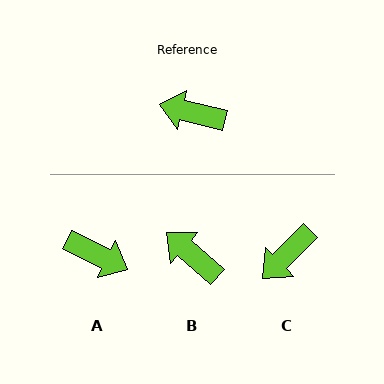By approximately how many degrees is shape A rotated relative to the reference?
Approximately 168 degrees counter-clockwise.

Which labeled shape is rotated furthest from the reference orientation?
A, about 168 degrees away.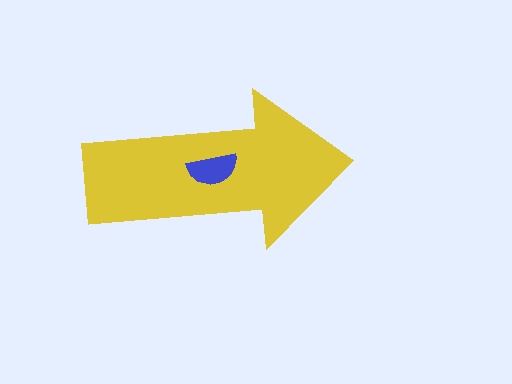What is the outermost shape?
The yellow arrow.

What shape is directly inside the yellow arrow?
The blue semicircle.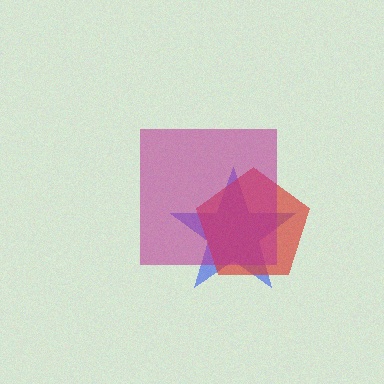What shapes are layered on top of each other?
The layered shapes are: a blue star, a red pentagon, a magenta square.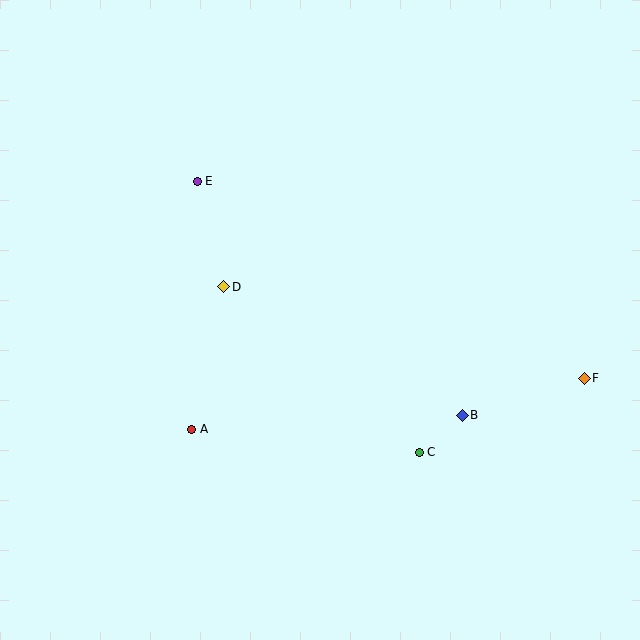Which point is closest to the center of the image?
Point D at (224, 287) is closest to the center.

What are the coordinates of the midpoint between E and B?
The midpoint between E and B is at (330, 298).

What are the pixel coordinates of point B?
Point B is at (462, 415).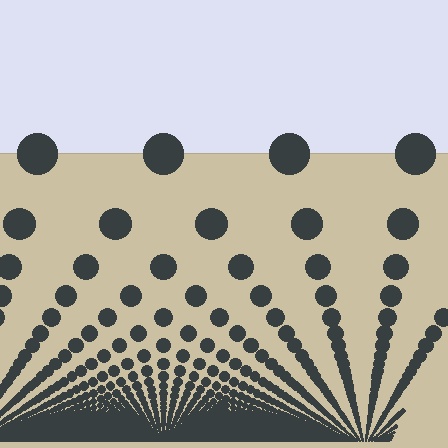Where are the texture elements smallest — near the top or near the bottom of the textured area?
Near the bottom.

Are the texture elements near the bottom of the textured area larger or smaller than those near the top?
Smaller. The gradient is inverted — elements near the bottom are smaller and denser.